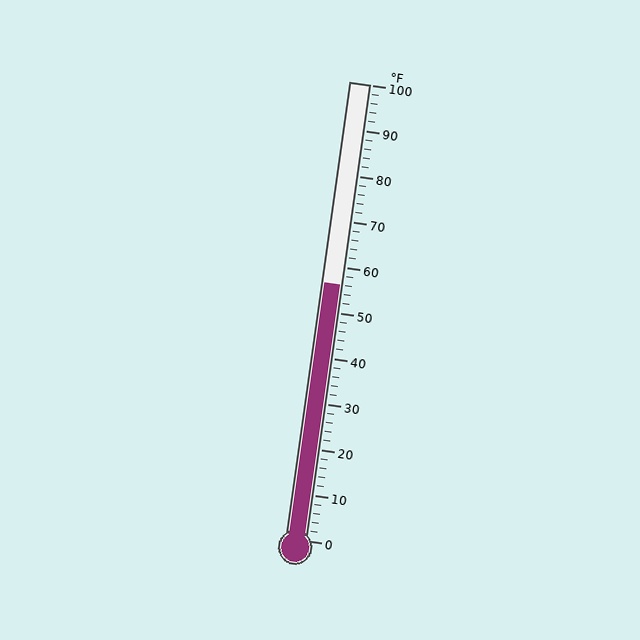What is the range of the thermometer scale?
The thermometer scale ranges from 0°F to 100°F.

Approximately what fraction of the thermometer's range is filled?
The thermometer is filled to approximately 55% of its range.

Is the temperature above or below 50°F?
The temperature is above 50°F.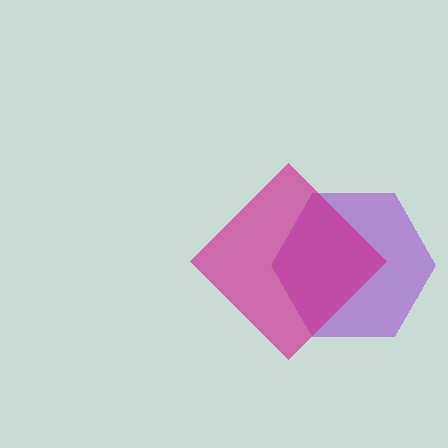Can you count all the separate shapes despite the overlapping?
Yes, there are 2 separate shapes.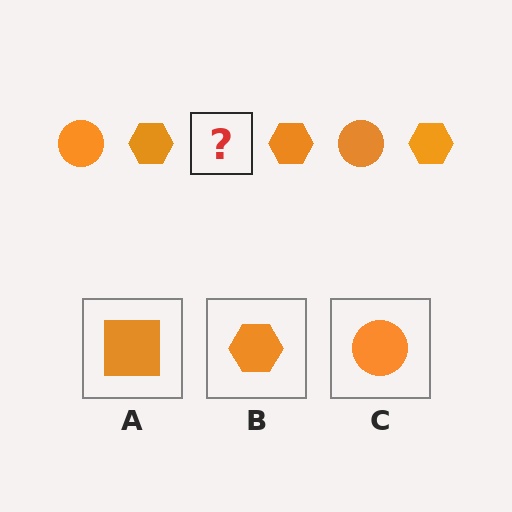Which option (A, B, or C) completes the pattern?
C.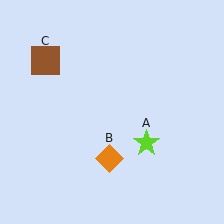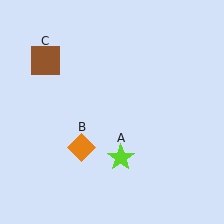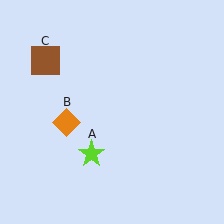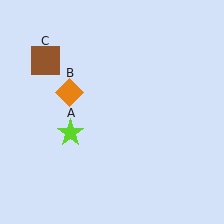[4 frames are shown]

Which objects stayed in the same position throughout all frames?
Brown square (object C) remained stationary.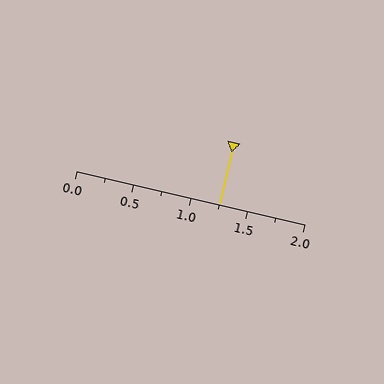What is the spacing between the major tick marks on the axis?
The major ticks are spaced 0.5 apart.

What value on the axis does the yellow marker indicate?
The marker indicates approximately 1.25.